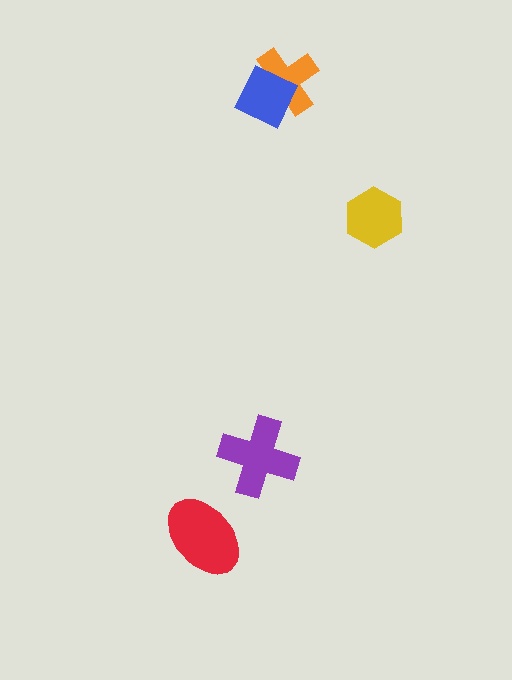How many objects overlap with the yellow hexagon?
0 objects overlap with the yellow hexagon.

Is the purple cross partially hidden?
No, no other shape covers it.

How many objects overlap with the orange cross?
1 object overlaps with the orange cross.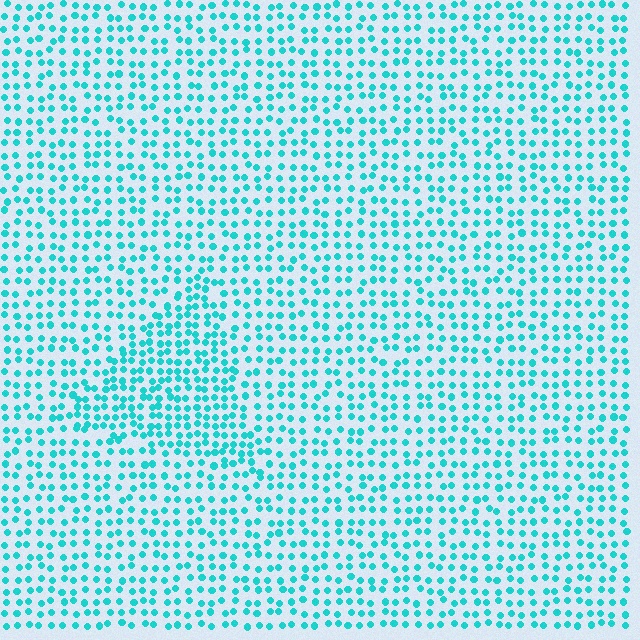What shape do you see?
I see a triangle.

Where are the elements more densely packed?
The elements are more densely packed inside the triangle boundary.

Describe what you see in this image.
The image contains small cyan elements arranged at two different densities. A triangle-shaped region is visible where the elements are more densely packed than the surrounding area.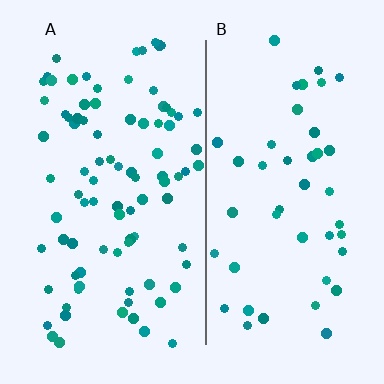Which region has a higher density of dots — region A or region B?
A (the left).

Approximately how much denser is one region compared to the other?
Approximately 2.0× — region A over region B.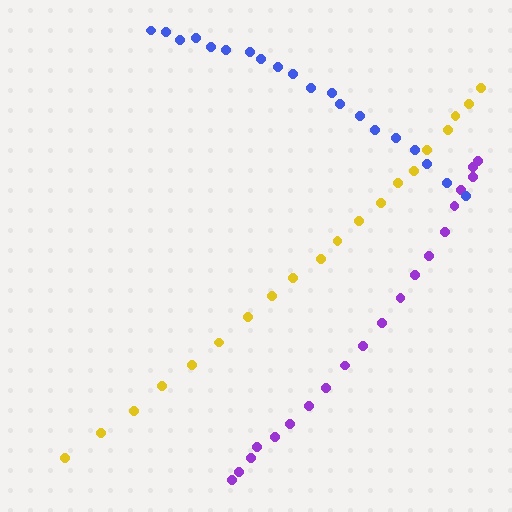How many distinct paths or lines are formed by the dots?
There are 3 distinct paths.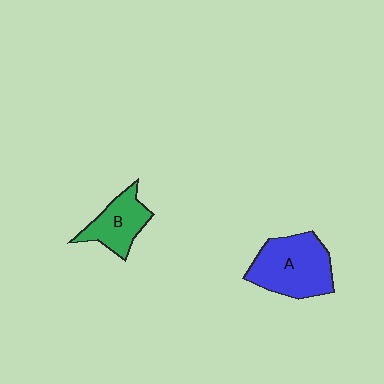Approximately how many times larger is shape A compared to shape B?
Approximately 1.6 times.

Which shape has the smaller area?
Shape B (green).